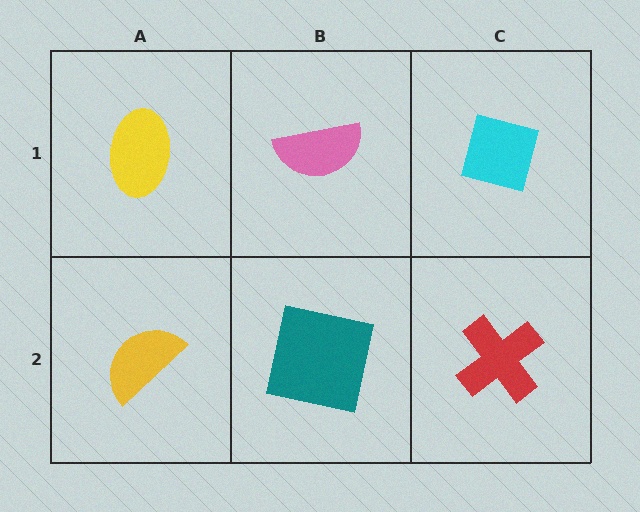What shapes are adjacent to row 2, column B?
A pink semicircle (row 1, column B), a yellow semicircle (row 2, column A), a red cross (row 2, column C).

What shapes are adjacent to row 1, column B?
A teal square (row 2, column B), a yellow ellipse (row 1, column A), a cyan square (row 1, column C).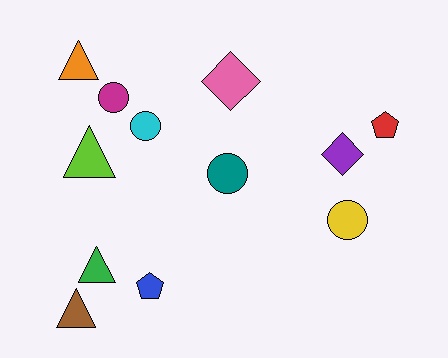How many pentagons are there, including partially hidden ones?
There are 2 pentagons.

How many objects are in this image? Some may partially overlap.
There are 12 objects.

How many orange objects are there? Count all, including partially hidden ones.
There is 1 orange object.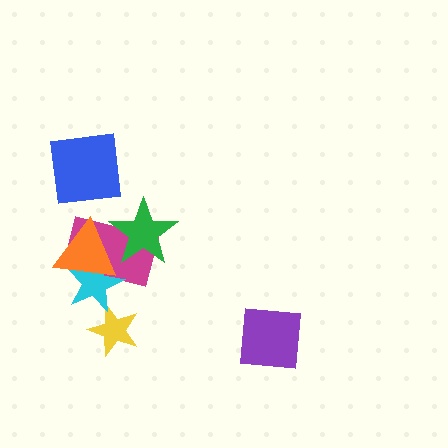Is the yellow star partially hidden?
Yes, it is partially covered by another shape.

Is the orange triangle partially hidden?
Yes, it is partially covered by another shape.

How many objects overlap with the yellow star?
1 object overlaps with the yellow star.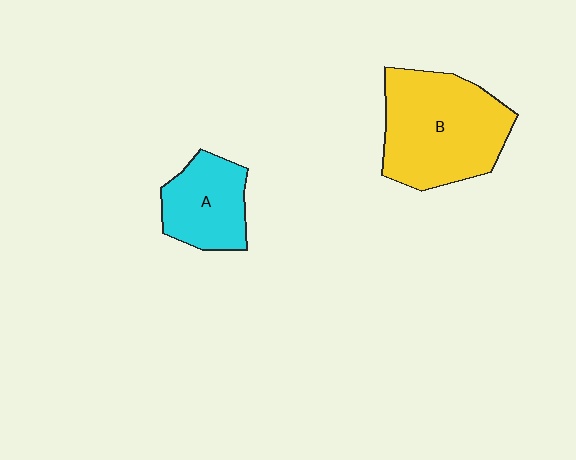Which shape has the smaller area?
Shape A (cyan).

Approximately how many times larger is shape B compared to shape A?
Approximately 1.8 times.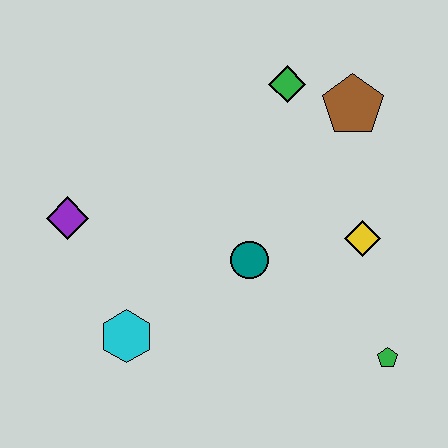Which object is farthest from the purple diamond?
The green pentagon is farthest from the purple diamond.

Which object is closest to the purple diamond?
The cyan hexagon is closest to the purple diamond.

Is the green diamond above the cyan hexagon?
Yes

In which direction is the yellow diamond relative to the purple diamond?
The yellow diamond is to the right of the purple diamond.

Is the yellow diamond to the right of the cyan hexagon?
Yes